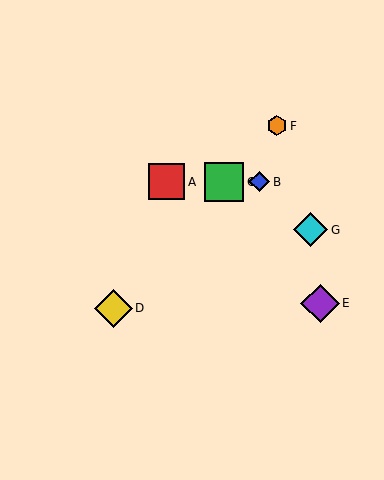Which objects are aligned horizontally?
Objects A, B, C are aligned horizontally.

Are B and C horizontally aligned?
Yes, both are at y≈182.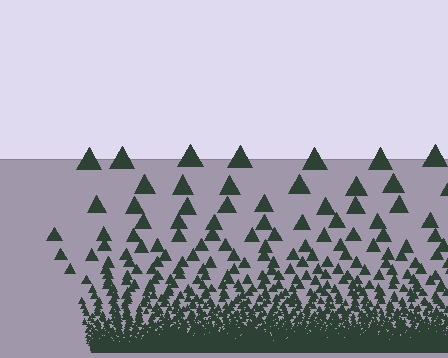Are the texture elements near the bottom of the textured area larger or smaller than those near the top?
Smaller. The gradient is inverted — elements near the bottom are smaller and denser.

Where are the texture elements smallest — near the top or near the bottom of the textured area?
Near the bottom.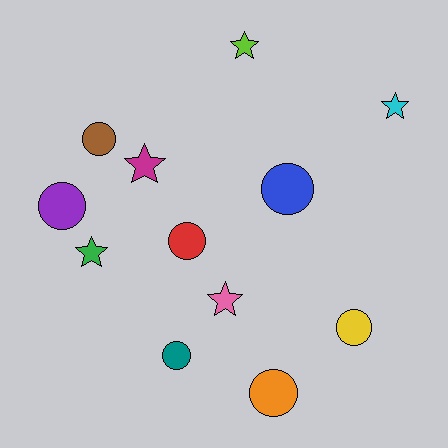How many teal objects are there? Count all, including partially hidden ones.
There is 1 teal object.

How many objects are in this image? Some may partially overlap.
There are 12 objects.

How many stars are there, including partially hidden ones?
There are 5 stars.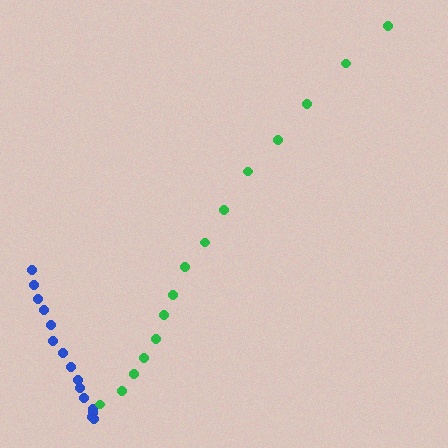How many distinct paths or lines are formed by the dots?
There are 2 distinct paths.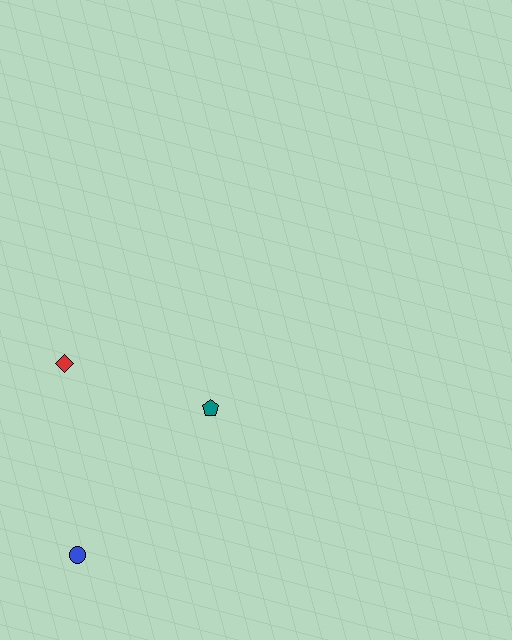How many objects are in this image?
There are 3 objects.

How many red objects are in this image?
There is 1 red object.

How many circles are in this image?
There is 1 circle.